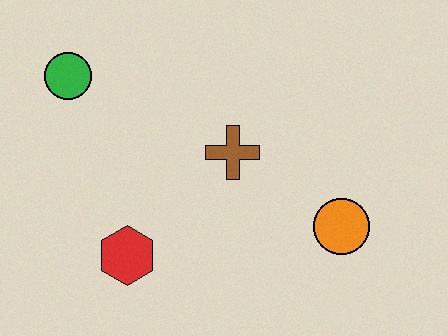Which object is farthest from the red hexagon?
The orange circle is farthest from the red hexagon.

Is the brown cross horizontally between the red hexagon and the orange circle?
Yes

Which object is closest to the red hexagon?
The brown cross is closest to the red hexagon.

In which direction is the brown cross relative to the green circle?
The brown cross is to the right of the green circle.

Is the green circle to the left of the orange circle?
Yes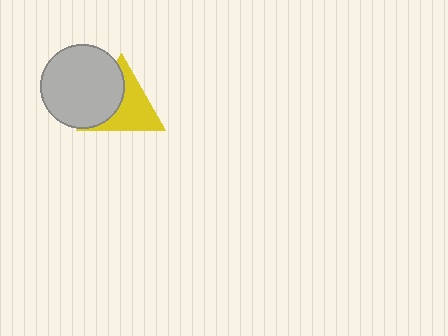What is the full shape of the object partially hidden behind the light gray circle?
The partially hidden object is a yellow triangle.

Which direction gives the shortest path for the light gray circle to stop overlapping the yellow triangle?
Moving left gives the shortest separation.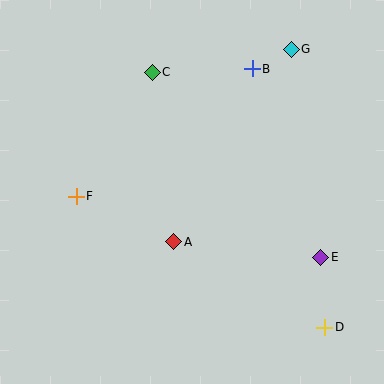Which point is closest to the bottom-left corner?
Point F is closest to the bottom-left corner.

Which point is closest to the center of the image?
Point A at (174, 242) is closest to the center.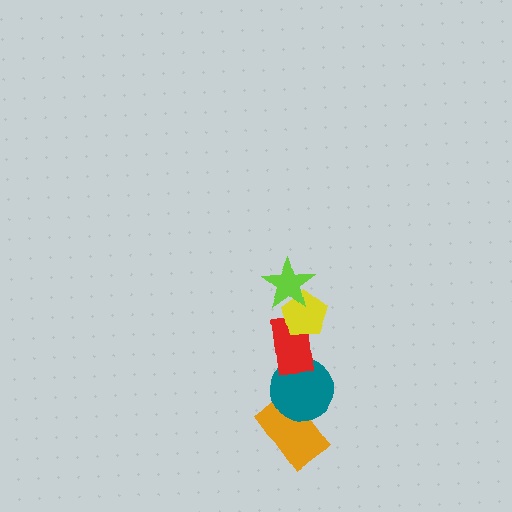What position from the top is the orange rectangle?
The orange rectangle is 5th from the top.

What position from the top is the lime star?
The lime star is 1st from the top.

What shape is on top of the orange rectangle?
The teal circle is on top of the orange rectangle.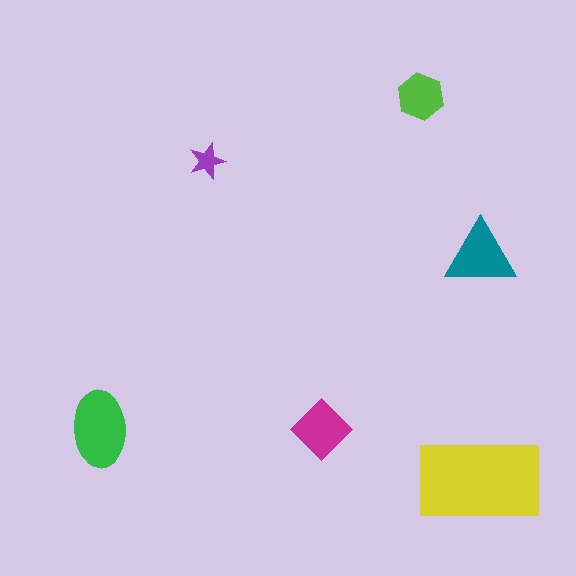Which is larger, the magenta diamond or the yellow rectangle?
The yellow rectangle.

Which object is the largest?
The yellow rectangle.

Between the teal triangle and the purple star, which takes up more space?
The teal triangle.